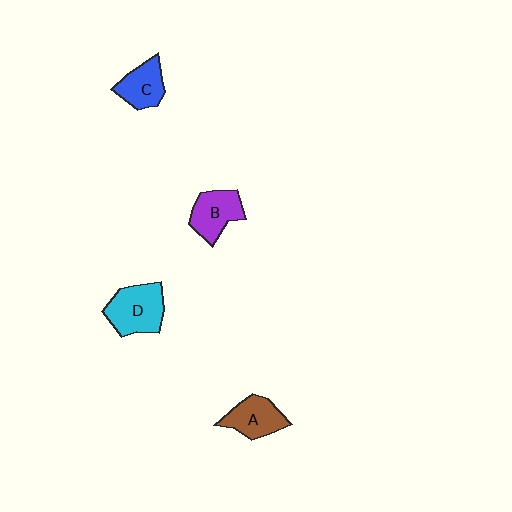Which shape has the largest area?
Shape D (cyan).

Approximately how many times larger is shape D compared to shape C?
Approximately 1.4 times.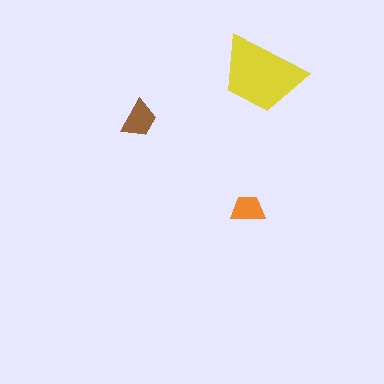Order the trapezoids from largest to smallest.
the yellow one, the brown one, the orange one.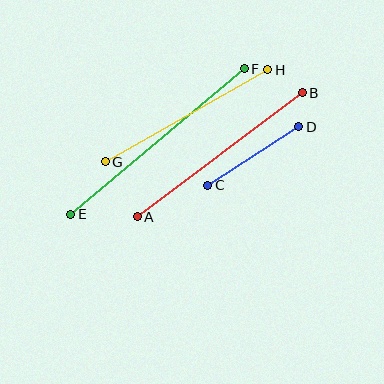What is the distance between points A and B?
The distance is approximately 206 pixels.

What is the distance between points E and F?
The distance is approximately 226 pixels.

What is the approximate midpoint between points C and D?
The midpoint is at approximately (253, 156) pixels.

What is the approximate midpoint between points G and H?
The midpoint is at approximately (186, 116) pixels.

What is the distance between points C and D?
The distance is approximately 108 pixels.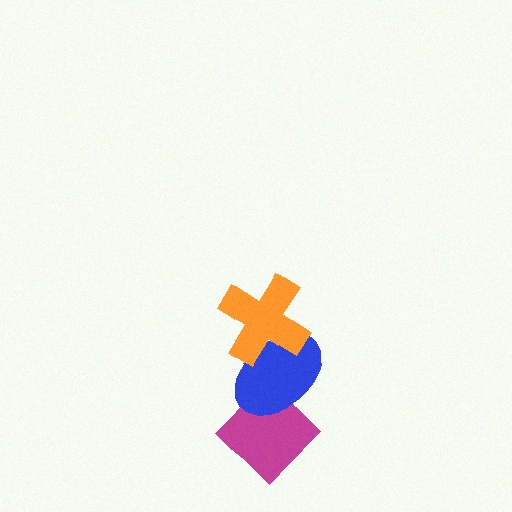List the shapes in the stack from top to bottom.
From top to bottom: the orange cross, the blue ellipse, the magenta diamond.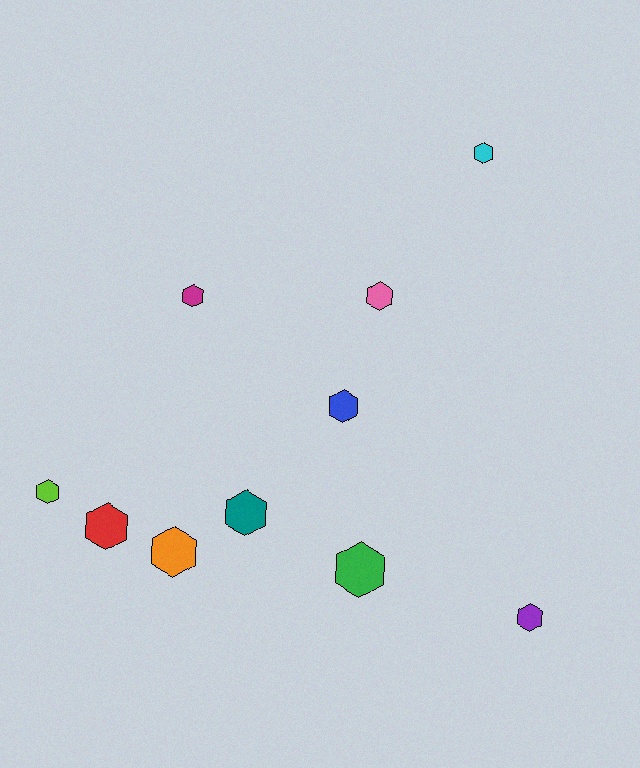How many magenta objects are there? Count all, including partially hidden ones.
There is 1 magenta object.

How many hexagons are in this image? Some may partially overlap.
There are 10 hexagons.